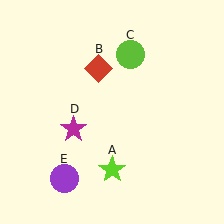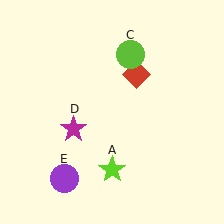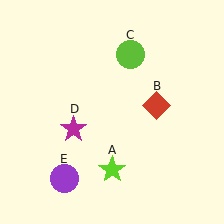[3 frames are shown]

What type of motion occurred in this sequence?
The red diamond (object B) rotated clockwise around the center of the scene.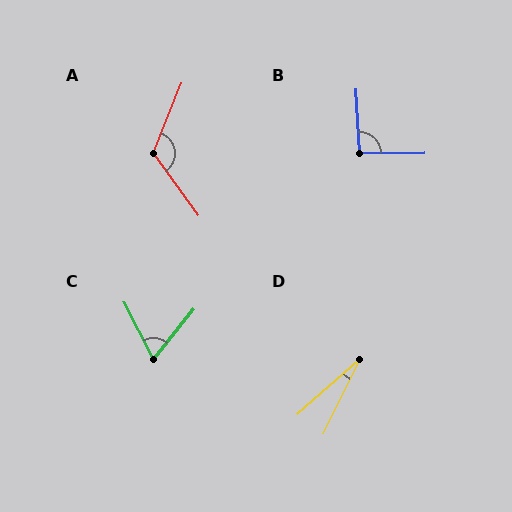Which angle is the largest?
A, at approximately 122 degrees.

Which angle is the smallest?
D, at approximately 22 degrees.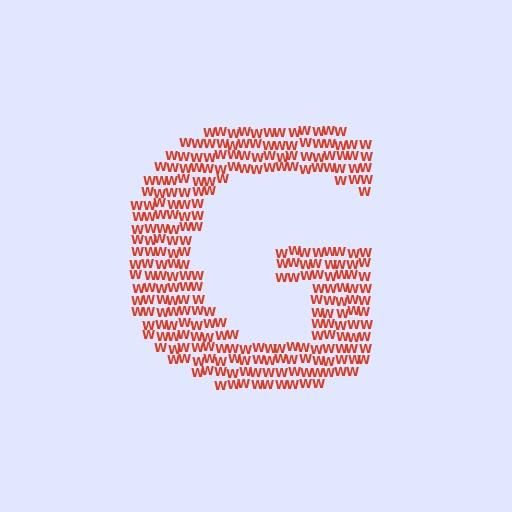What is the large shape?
The large shape is the letter G.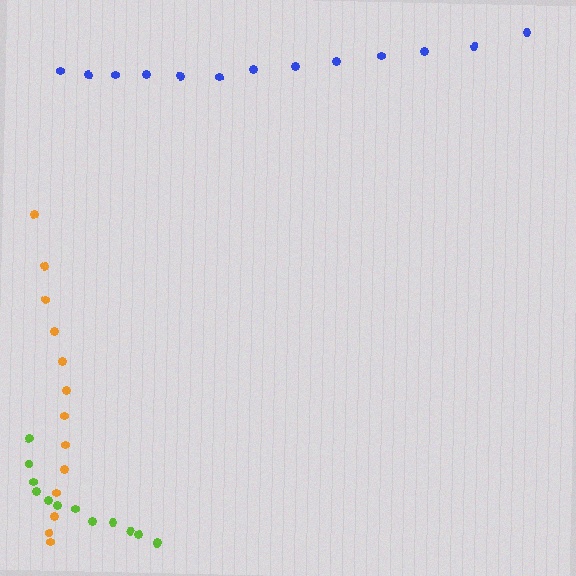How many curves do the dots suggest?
There are 3 distinct paths.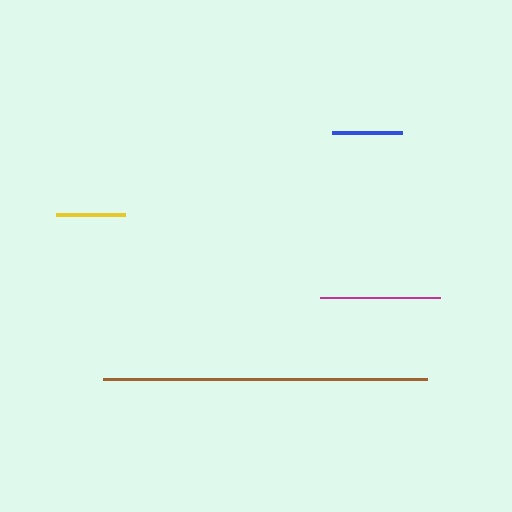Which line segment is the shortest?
The yellow line is the shortest at approximately 69 pixels.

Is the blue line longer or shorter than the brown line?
The brown line is longer than the blue line.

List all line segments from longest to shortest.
From longest to shortest: brown, magenta, blue, yellow.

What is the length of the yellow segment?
The yellow segment is approximately 69 pixels long.